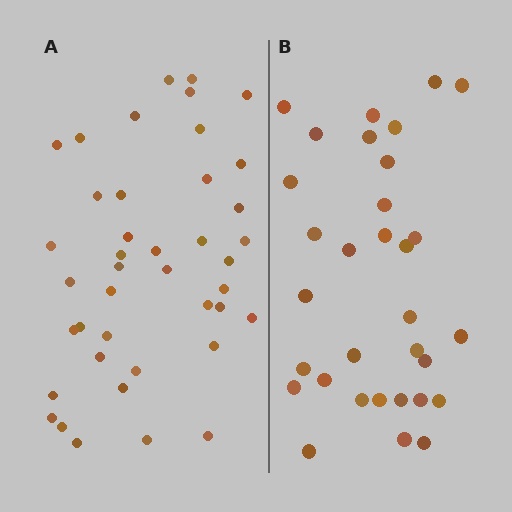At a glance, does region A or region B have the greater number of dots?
Region A (the left region) has more dots.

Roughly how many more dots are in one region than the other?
Region A has roughly 8 or so more dots than region B.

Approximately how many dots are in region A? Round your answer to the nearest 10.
About 40 dots. (The exact count is 41, which rounds to 40.)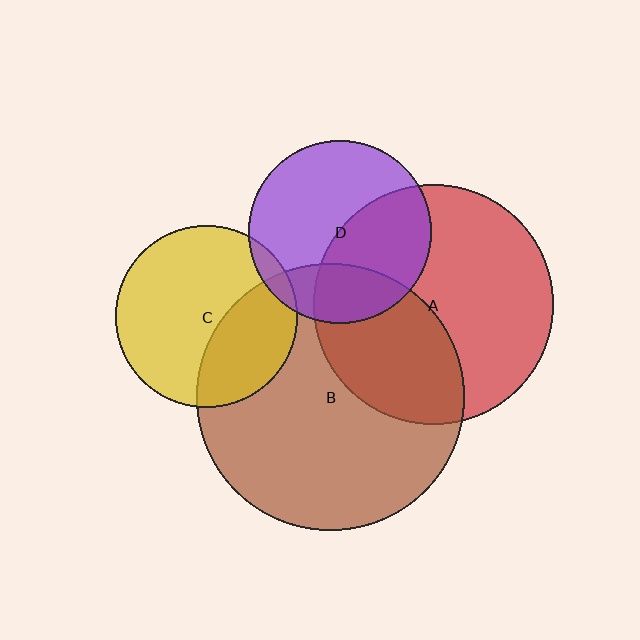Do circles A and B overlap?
Yes.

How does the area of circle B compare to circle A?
Approximately 1.2 times.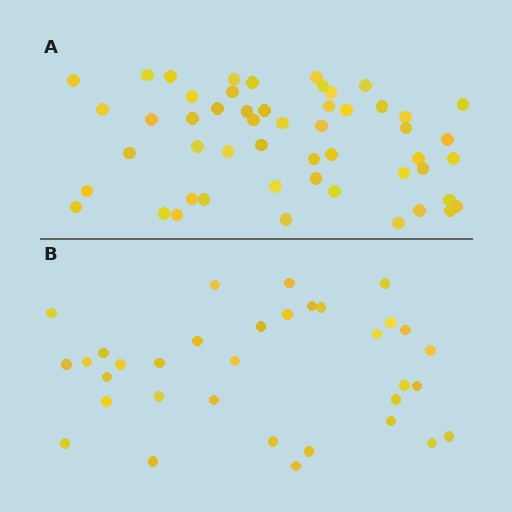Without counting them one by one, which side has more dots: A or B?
Region A (the top region) has more dots.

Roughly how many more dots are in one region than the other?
Region A has approximately 20 more dots than region B.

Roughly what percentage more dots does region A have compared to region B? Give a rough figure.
About 55% more.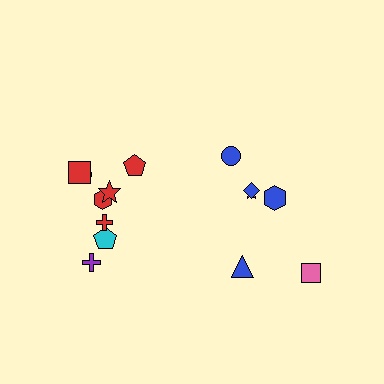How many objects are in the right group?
There are 6 objects.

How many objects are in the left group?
There are 8 objects.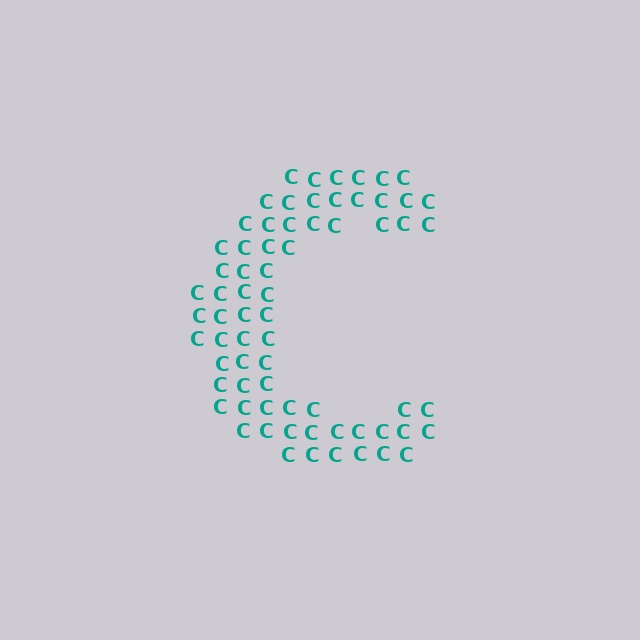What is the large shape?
The large shape is the letter C.